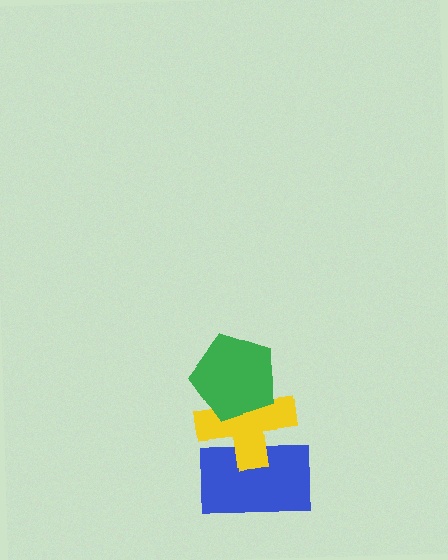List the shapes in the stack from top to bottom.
From top to bottom: the green pentagon, the yellow cross, the blue rectangle.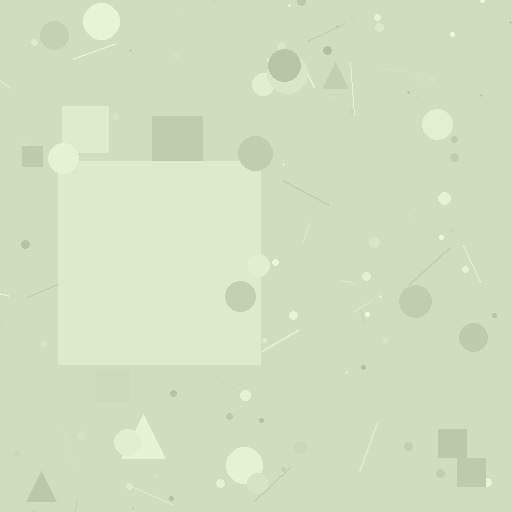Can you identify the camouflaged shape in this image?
The camouflaged shape is a square.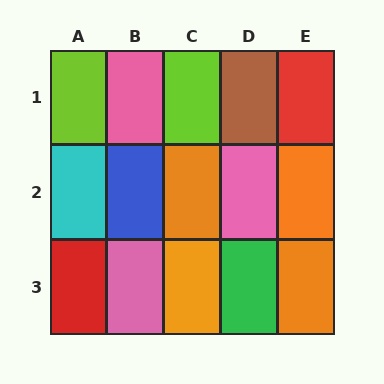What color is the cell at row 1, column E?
Red.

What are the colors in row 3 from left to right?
Red, pink, orange, green, orange.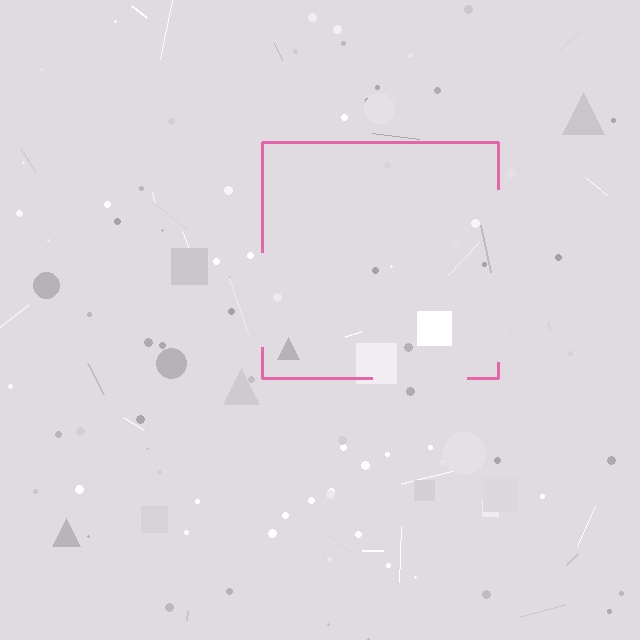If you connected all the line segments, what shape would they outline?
They would outline a square.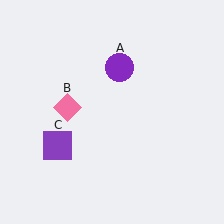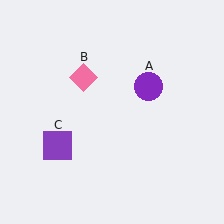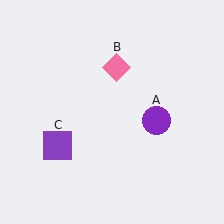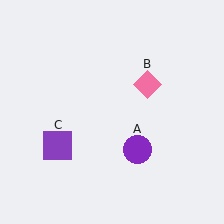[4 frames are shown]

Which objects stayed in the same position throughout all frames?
Purple square (object C) remained stationary.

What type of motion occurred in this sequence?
The purple circle (object A), pink diamond (object B) rotated clockwise around the center of the scene.